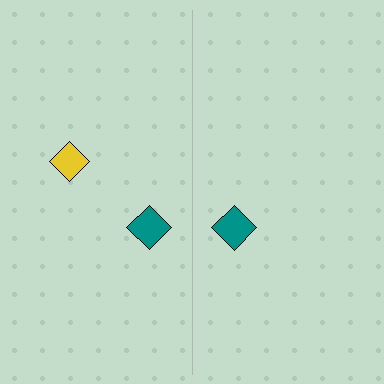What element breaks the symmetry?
A yellow diamond is missing from the right side.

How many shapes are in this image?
There are 3 shapes in this image.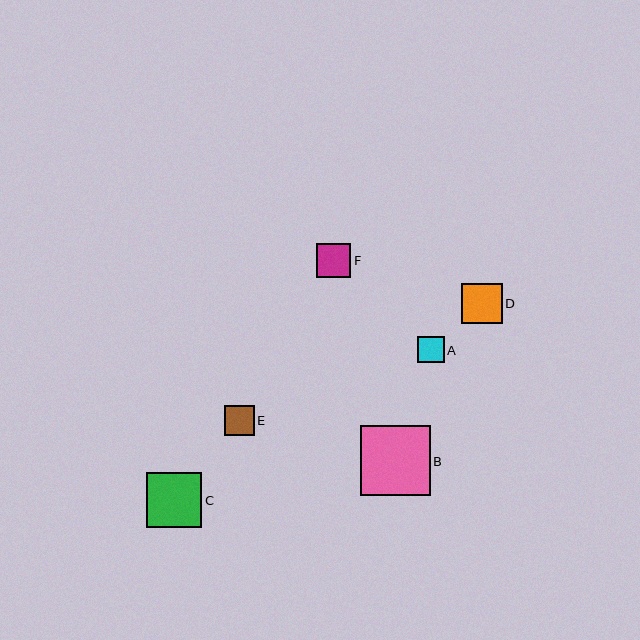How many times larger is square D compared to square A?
Square D is approximately 1.5 times the size of square A.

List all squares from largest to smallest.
From largest to smallest: B, C, D, F, E, A.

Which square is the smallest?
Square A is the smallest with a size of approximately 26 pixels.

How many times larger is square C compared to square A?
Square C is approximately 2.1 times the size of square A.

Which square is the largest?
Square B is the largest with a size of approximately 70 pixels.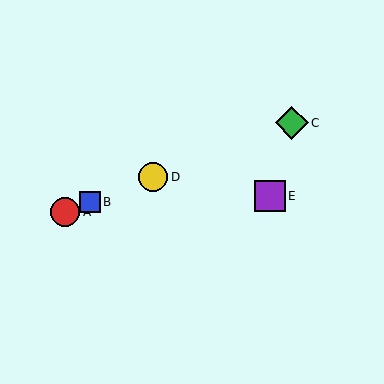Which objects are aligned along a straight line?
Objects A, B, C, D are aligned along a straight line.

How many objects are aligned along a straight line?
4 objects (A, B, C, D) are aligned along a straight line.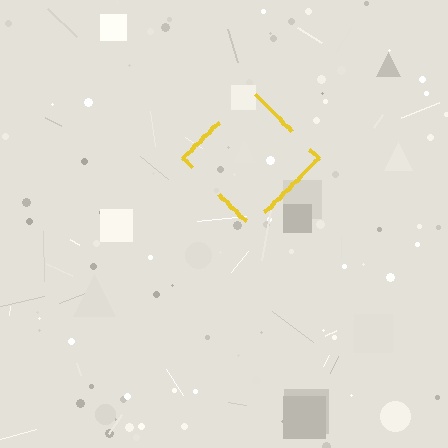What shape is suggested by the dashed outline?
The dashed outline suggests a diamond.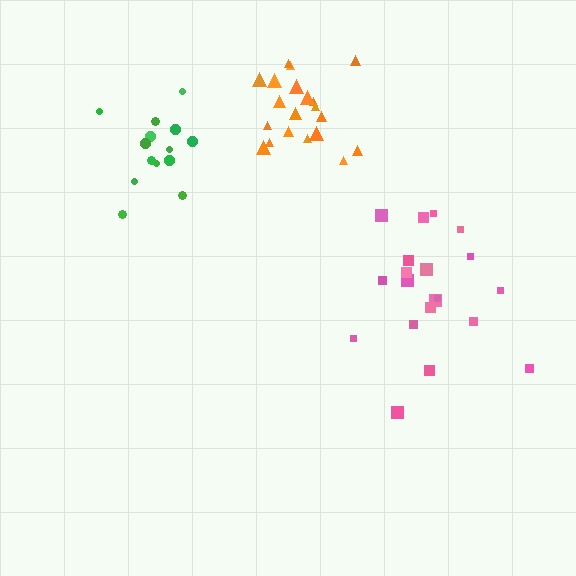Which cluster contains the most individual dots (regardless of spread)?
Orange (20).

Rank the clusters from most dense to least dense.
orange, green, pink.